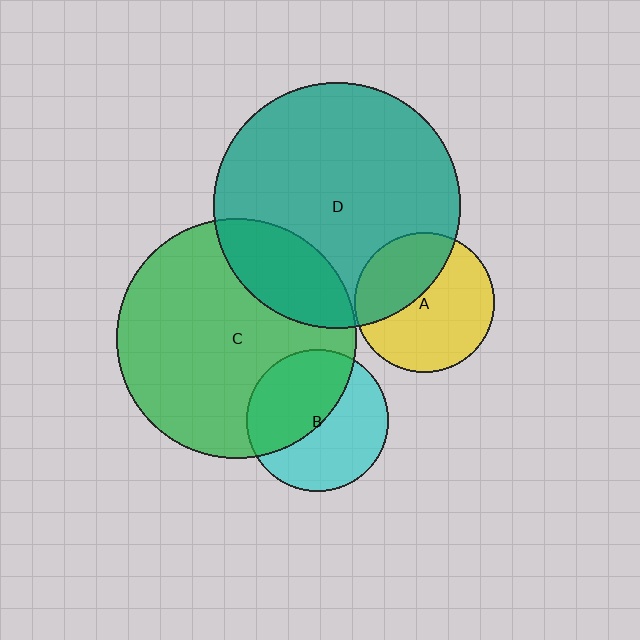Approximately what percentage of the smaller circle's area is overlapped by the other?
Approximately 35%.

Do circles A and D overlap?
Yes.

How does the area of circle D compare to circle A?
Approximately 3.1 times.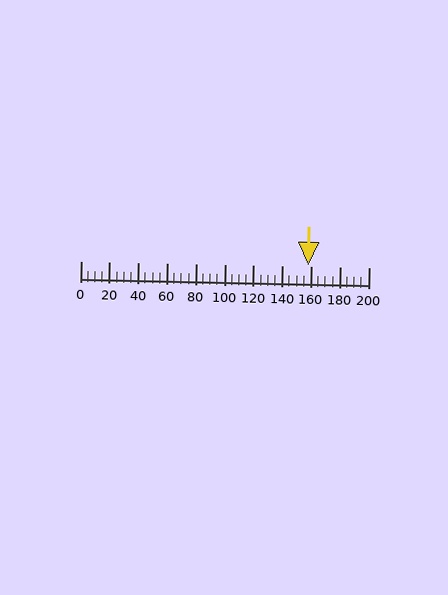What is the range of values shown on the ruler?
The ruler shows values from 0 to 200.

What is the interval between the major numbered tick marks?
The major tick marks are spaced 20 units apart.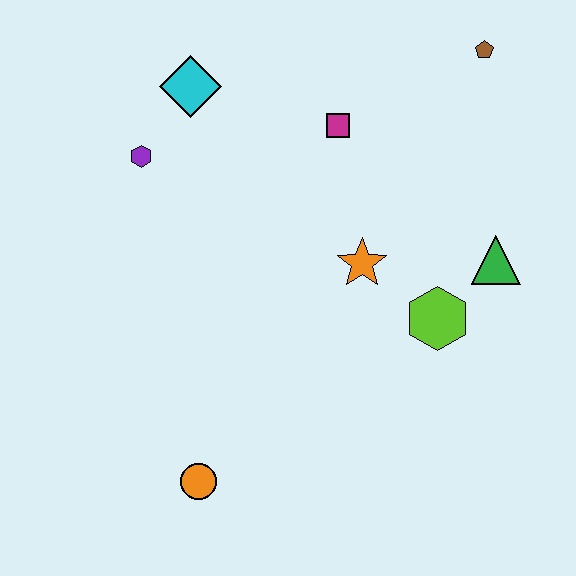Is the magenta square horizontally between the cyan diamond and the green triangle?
Yes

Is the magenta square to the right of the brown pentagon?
No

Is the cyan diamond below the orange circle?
No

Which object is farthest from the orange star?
The orange circle is farthest from the orange star.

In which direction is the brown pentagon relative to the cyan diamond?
The brown pentagon is to the right of the cyan diamond.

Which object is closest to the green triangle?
The lime hexagon is closest to the green triangle.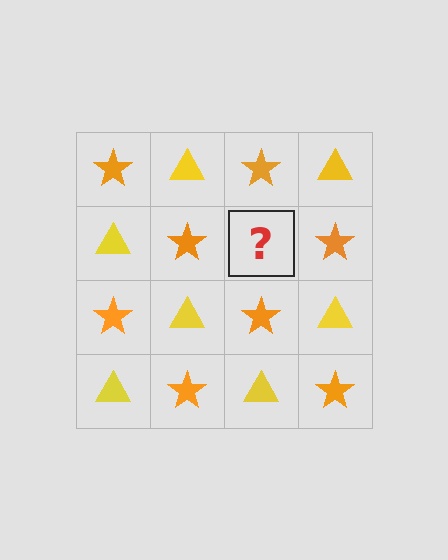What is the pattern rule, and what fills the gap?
The rule is that it alternates orange star and yellow triangle in a checkerboard pattern. The gap should be filled with a yellow triangle.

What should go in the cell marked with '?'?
The missing cell should contain a yellow triangle.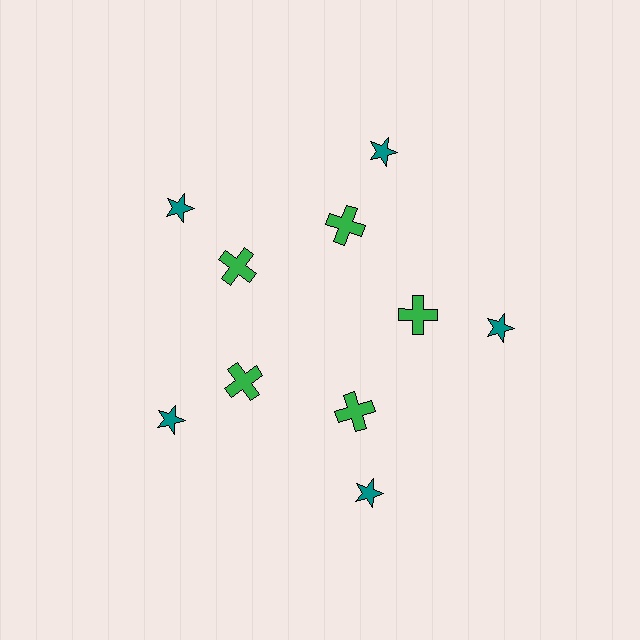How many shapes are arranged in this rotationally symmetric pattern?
There are 10 shapes, arranged in 5 groups of 2.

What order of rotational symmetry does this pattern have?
This pattern has 5-fold rotational symmetry.